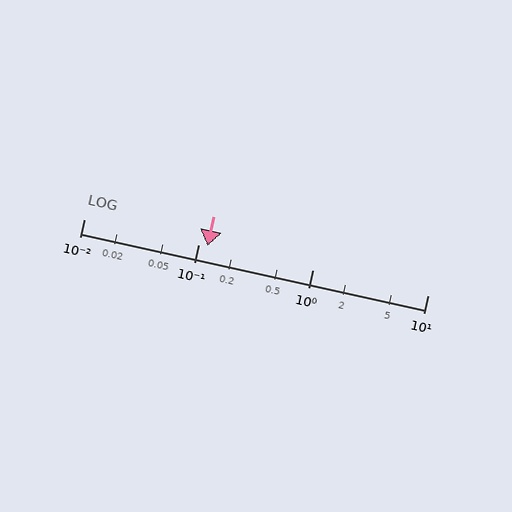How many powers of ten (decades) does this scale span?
The scale spans 3 decades, from 0.01 to 10.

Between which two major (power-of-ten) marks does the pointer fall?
The pointer is between 0.1 and 1.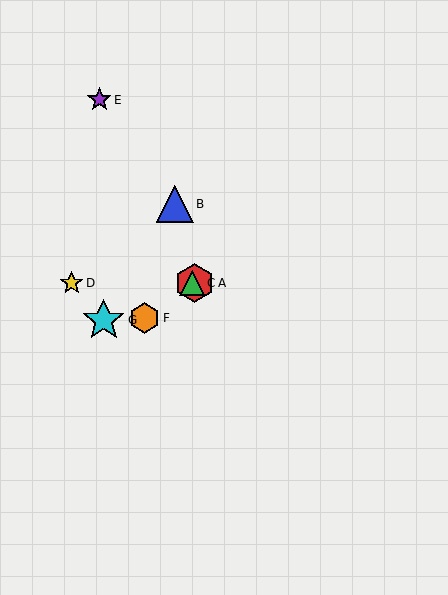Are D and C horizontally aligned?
Yes, both are at y≈283.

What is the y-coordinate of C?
Object C is at y≈283.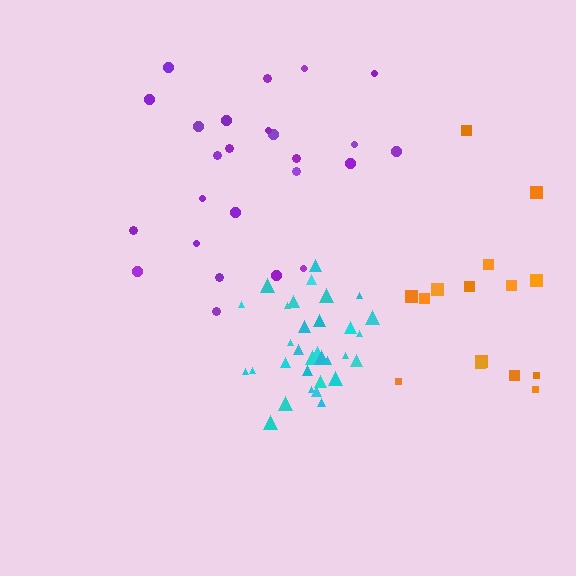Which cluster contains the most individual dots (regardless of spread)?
Cyan (33).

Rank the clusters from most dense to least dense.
cyan, purple, orange.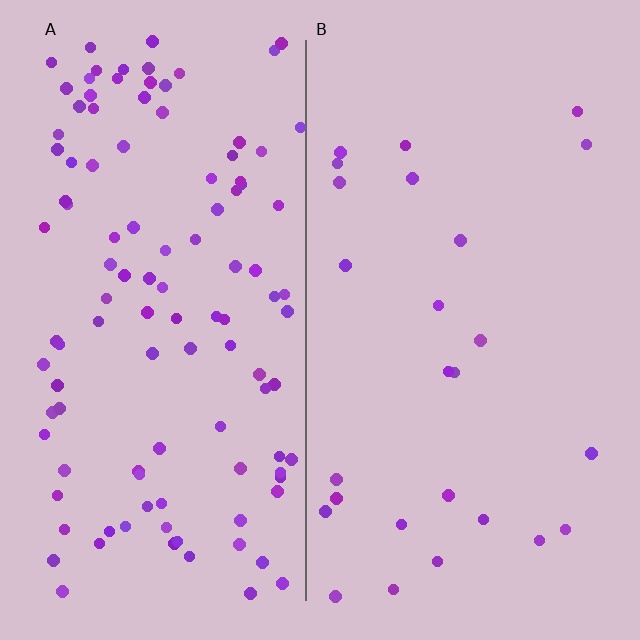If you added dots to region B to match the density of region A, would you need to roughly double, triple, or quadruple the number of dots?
Approximately quadruple.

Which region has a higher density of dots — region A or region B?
A (the left).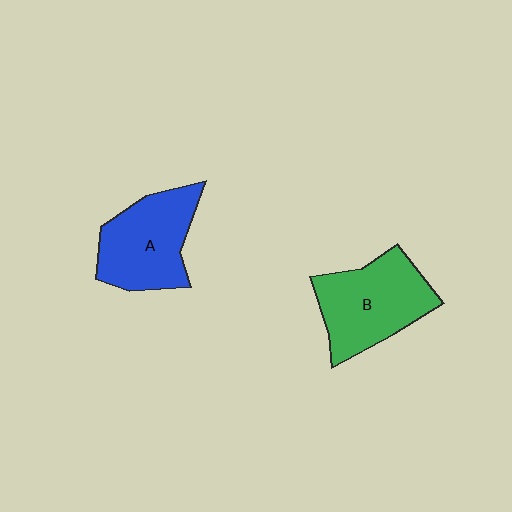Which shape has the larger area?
Shape B (green).